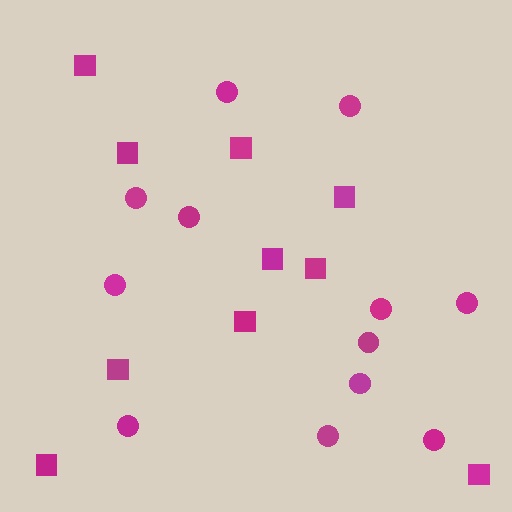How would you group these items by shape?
There are 2 groups: one group of squares (10) and one group of circles (12).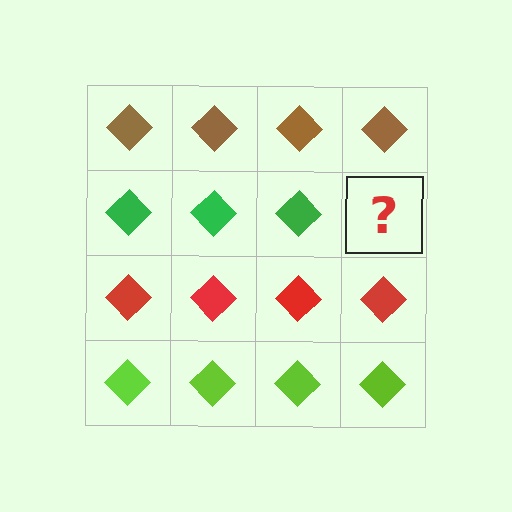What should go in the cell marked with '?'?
The missing cell should contain a green diamond.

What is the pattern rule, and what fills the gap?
The rule is that each row has a consistent color. The gap should be filled with a green diamond.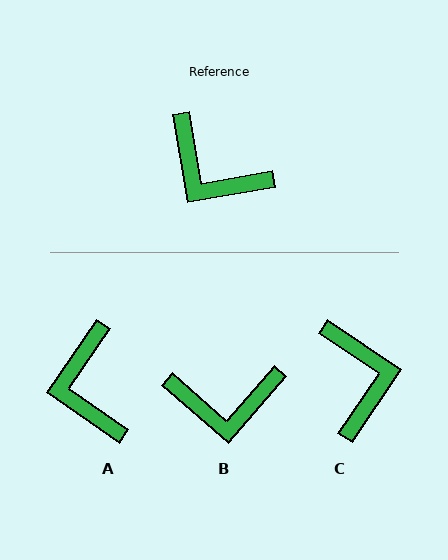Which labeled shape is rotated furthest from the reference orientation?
C, about 136 degrees away.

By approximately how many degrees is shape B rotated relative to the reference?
Approximately 39 degrees counter-clockwise.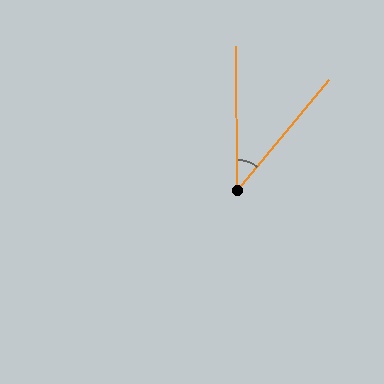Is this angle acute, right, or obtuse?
It is acute.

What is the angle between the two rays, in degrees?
Approximately 40 degrees.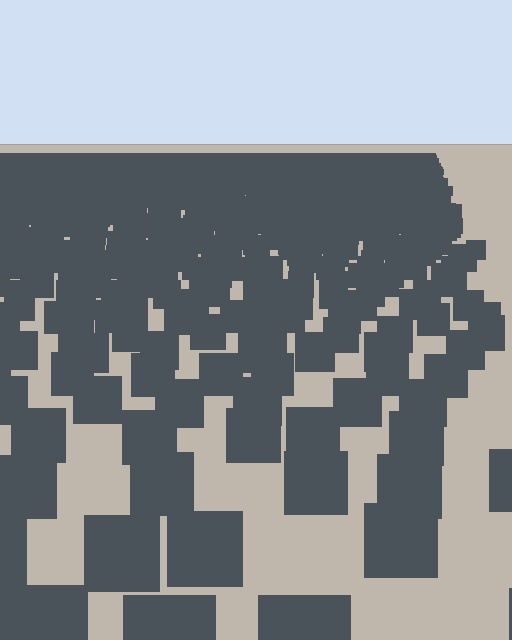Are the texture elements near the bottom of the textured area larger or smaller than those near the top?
Larger. Near the bottom, elements are closer to the viewer and appear at a bigger on-screen size.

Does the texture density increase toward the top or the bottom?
Density increases toward the top.